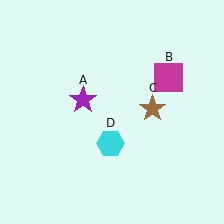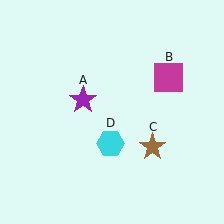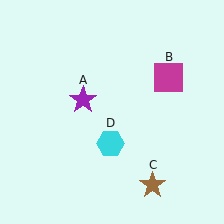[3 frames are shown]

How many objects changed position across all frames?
1 object changed position: brown star (object C).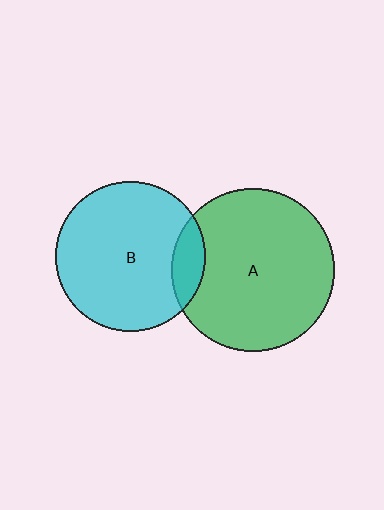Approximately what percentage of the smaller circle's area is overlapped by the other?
Approximately 10%.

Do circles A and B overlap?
Yes.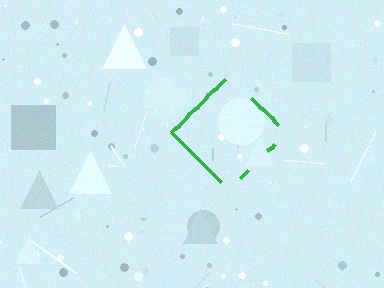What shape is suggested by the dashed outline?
The dashed outline suggests a diamond.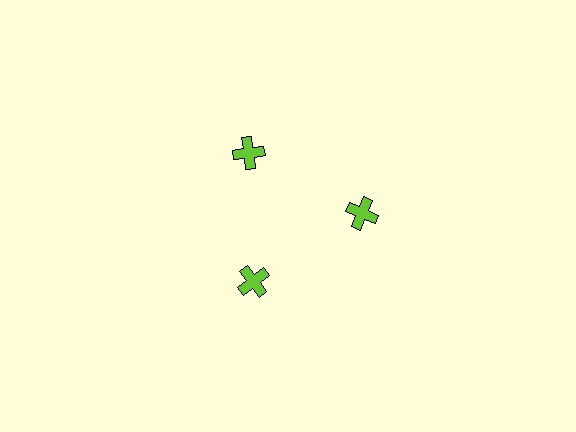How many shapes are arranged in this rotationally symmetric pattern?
There are 3 shapes, arranged in 3 groups of 1.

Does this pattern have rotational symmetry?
Yes, this pattern has 3-fold rotational symmetry. It looks the same after rotating 120 degrees around the center.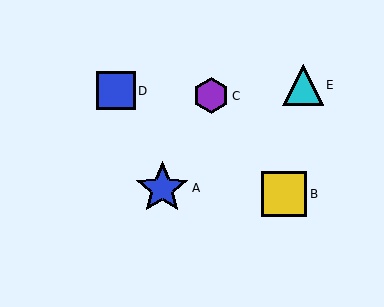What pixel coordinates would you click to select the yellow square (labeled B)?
Click at (284, 194) to select the yellow square B.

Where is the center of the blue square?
The center of the blue square is at (116, 91).